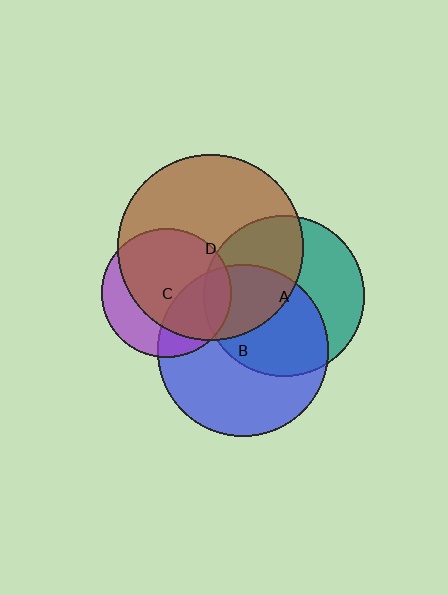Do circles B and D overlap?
Yes.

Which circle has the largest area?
Circle D (brown).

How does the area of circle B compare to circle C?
Approximately 1.8 times.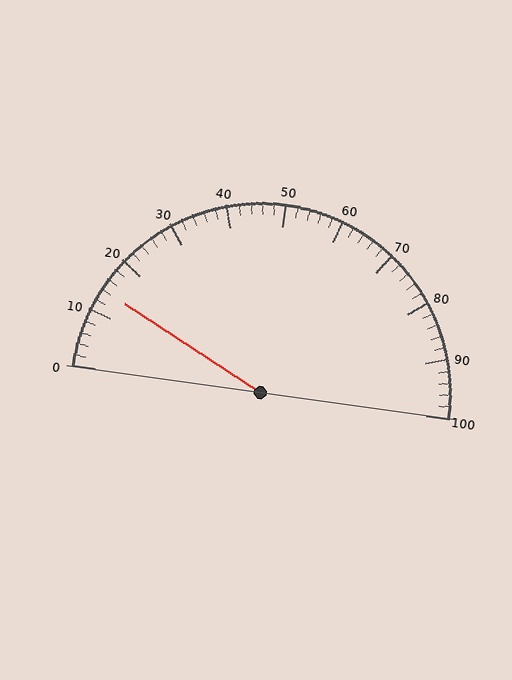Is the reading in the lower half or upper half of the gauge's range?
The reading is in the lower half of the range (0 to 100).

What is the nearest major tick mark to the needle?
The nearest major tick mark is 10.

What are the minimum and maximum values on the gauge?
The gauge ranges from 0 to 100.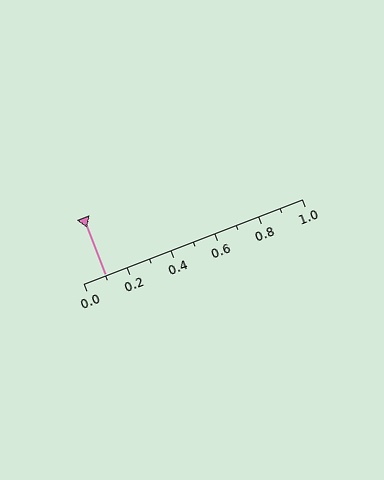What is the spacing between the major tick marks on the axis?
The major ticks are spaced 0.2 apart.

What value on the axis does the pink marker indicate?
The marker indicates approximately 0.1.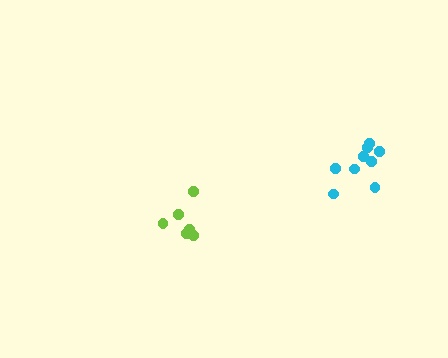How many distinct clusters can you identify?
There are 2 distinct clusters.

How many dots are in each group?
Group 1: 9 dots, Group 2: 6 dots (15 total).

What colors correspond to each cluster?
The clusters are colored: cyan, lime.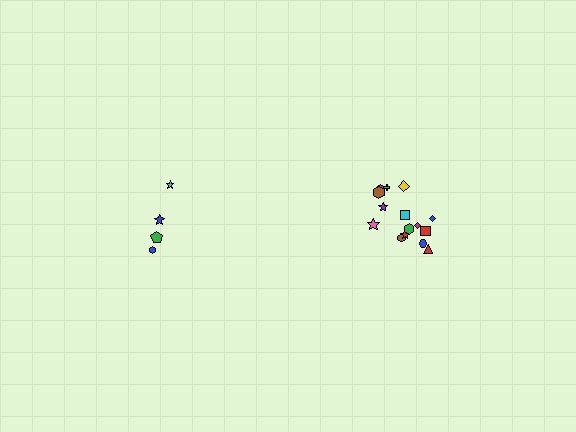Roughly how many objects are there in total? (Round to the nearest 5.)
Roughly 20 objects in total.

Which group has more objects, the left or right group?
The right group.